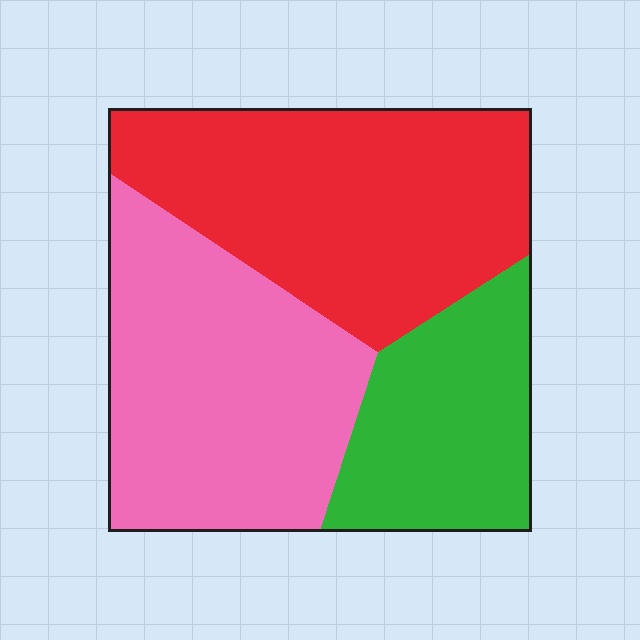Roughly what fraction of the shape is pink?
Pink takes up between a quarter and a half of the shape.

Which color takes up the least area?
Green, at roughly 25%.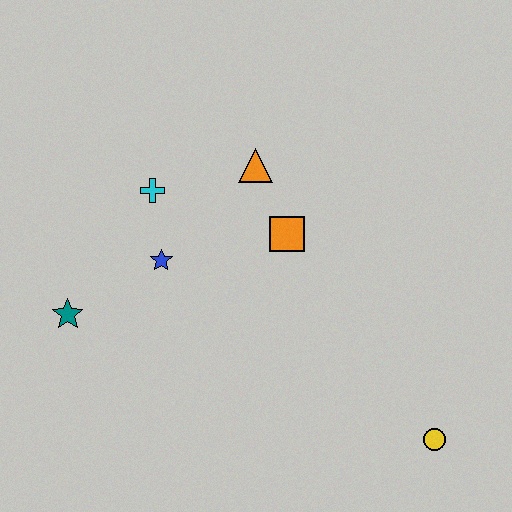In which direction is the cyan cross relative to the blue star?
The cyan cross is above the blue star.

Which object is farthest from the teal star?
The yellow circle is farthest from the teal star.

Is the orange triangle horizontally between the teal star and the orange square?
Yes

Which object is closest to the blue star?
The cyan cross is closest to the blue star.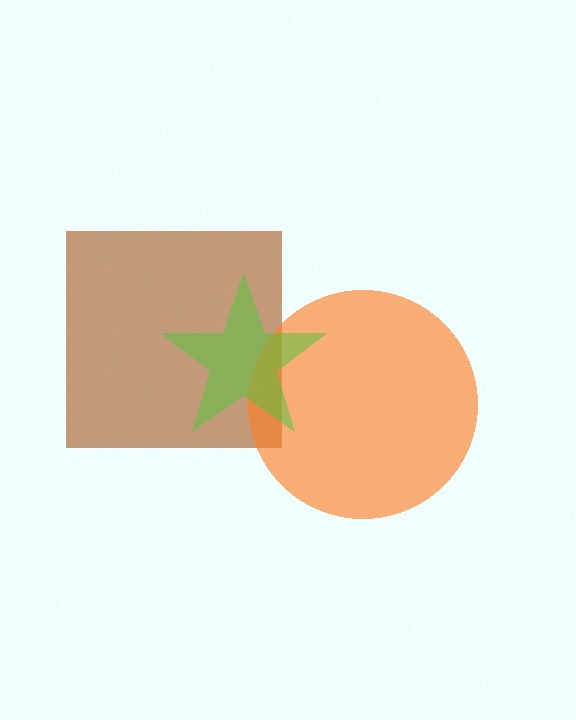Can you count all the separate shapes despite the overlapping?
Yes, there are 3 separate shapes.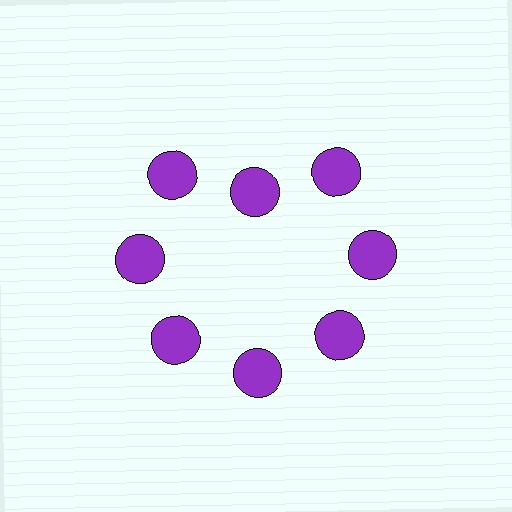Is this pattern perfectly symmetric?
No. The 8 purple circles are arranged in a ring, but one element near the 12 o'clock position is pulled inward toward the center, breaking the 8-fold rotational symmetry.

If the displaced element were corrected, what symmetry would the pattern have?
It would have 8-fold rotational symmetry — the pattern would map onto itself every 45 degrees.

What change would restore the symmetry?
The symmetry would be restored by moving it outward, back onto the ring so that all 8 circles sit at equal angles and equal distance from the center.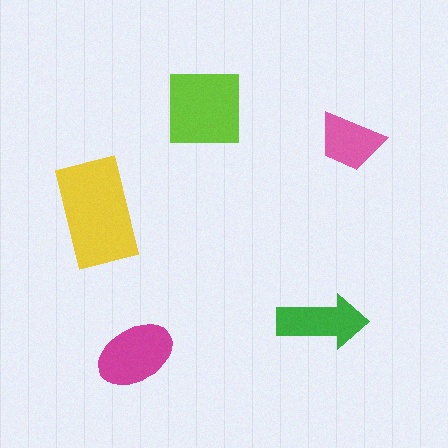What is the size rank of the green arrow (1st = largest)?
4th.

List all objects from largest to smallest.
The yellow rectangle, the lime square, the magenta ellipse, the green arrow, the pink trapezoid.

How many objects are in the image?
There are 5 objects in the image.